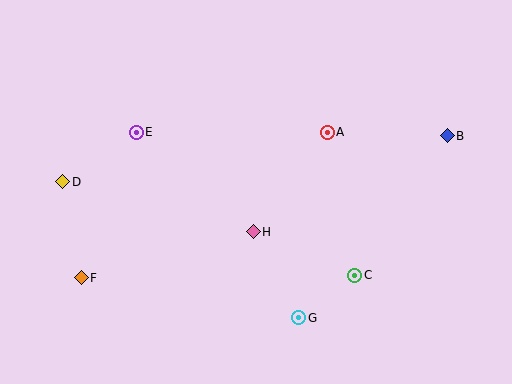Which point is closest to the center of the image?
Point H at (253, 232) is closest to the center.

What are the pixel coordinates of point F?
Point F is at (81, 278).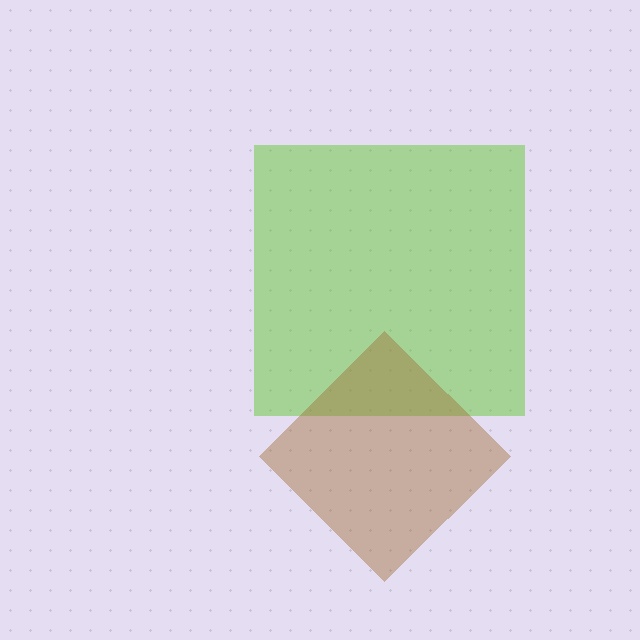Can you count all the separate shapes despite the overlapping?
Yes, there are 2 separate shapes.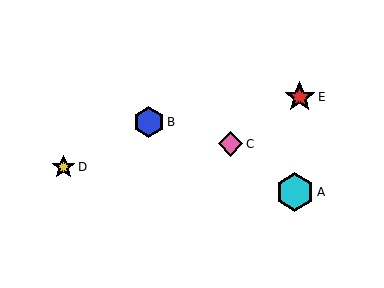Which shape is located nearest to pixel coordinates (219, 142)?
The pink diamond (labeled C) at (230, 144) is nearest to that location.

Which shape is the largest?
The cyan hexagon (labeled A) is the largest.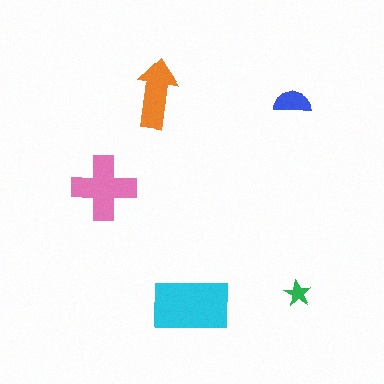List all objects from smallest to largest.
The green star, the blue semicircle, the orange arrow, the pink cross, the cyan rectangle.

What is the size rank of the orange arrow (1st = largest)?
3rd.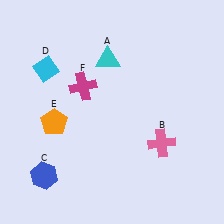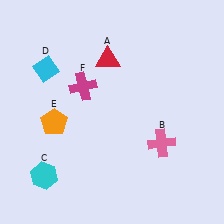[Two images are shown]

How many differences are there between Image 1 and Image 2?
There are 2 differences between the two images.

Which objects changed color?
A changed from cyan to red. C changed from blue to cyan.